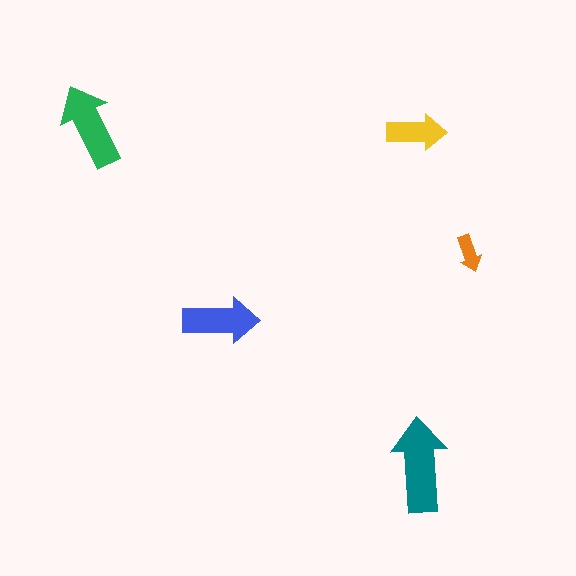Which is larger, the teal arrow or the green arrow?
The teal one.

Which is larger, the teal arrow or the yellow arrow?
The teal one.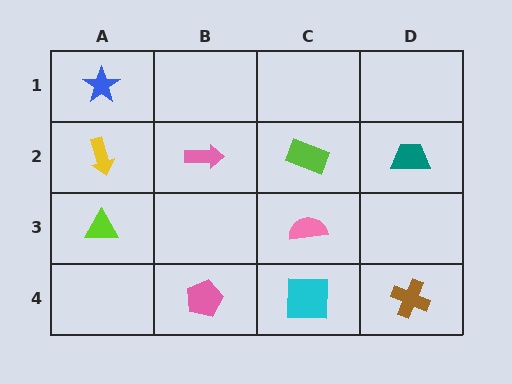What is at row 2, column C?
A lime rectangle.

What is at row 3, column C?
A pink semicircle.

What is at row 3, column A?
A lime triangle.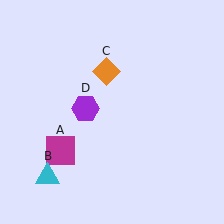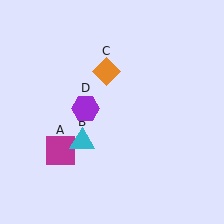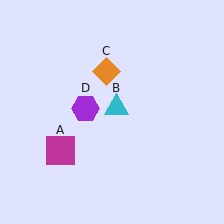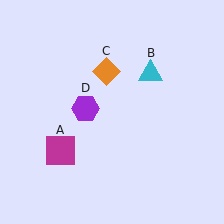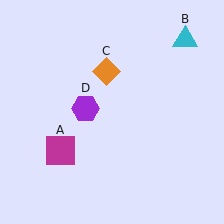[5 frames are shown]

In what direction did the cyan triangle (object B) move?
The cyan triangle (object B) moved up and to the right.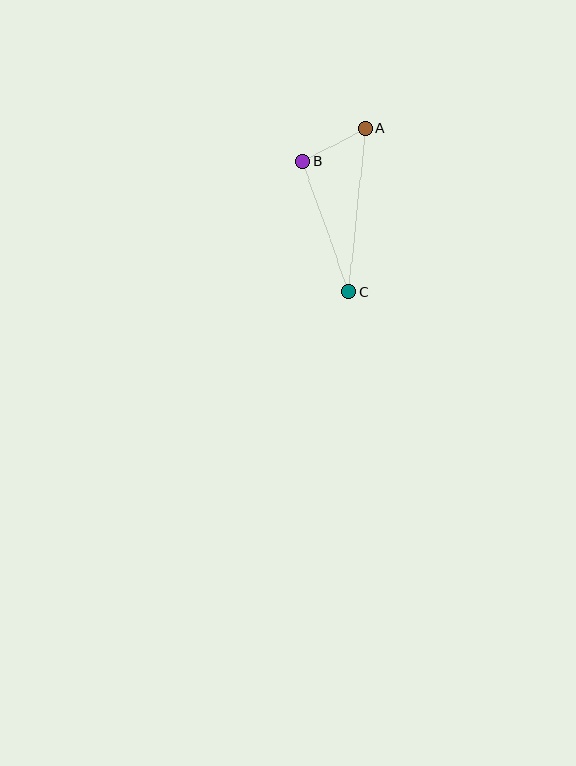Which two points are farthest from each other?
Points A and C are farthest from each other.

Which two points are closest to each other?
Points A and B are closest to each other.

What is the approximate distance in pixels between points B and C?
The distance between B and C is approximately 138 pixels.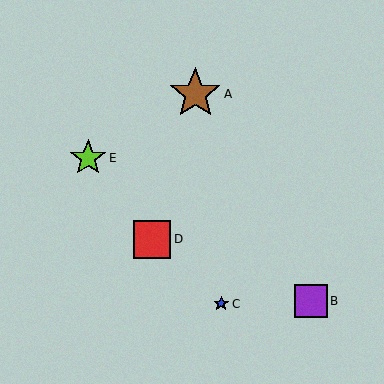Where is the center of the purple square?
The center of the purple square is at (311, 301).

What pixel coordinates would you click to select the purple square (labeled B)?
Click at (311, 301) to select the purple square B.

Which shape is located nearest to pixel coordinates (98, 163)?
The lime star (labeled E) at (88, 158) is nearest to that location.